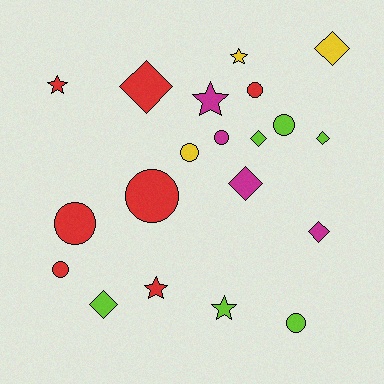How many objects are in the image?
There are 20 objects.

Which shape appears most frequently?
Circle, with 8 objects.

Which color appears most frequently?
Red, with 7 objects.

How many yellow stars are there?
There is 1 yellow star.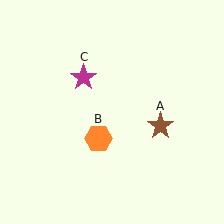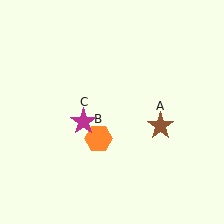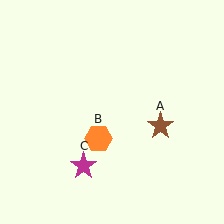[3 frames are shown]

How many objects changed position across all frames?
1 object changed position: magenta star (object C).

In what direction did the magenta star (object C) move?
The magenta star (object C) moved down.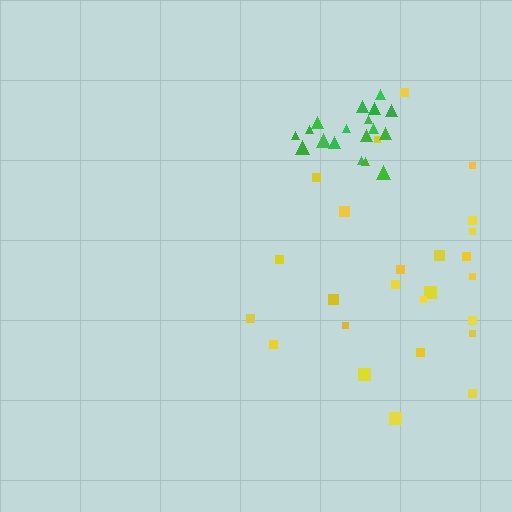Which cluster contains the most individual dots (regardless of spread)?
Yellow (25).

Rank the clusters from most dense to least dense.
green, yellow.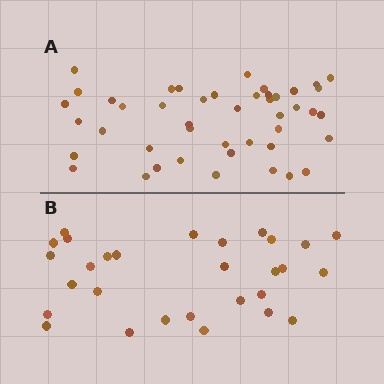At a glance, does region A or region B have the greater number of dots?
Region A (the top region) has more dots.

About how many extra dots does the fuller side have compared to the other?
Region A has approximately 15 more dots than region B.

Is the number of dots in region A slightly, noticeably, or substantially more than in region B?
Region A has substantially more. The ratio is roughly 1.6 to 1.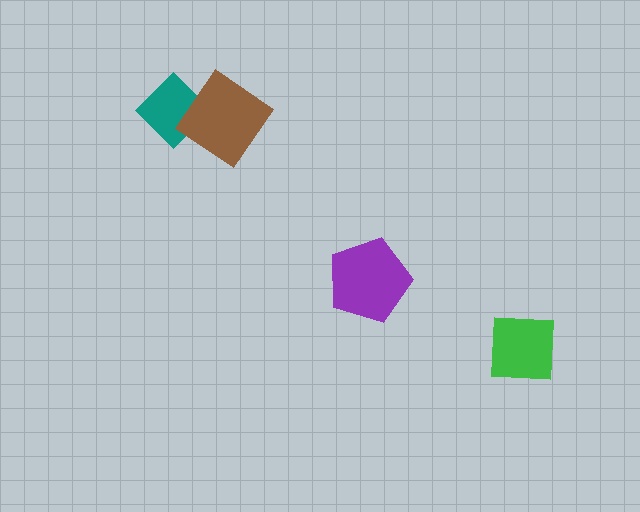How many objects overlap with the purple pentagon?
0 objects overlap with the purple pentagon.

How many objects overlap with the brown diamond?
1 object overlaps with the brown diamond.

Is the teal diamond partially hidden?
Yes, it is partially covered by another shape.